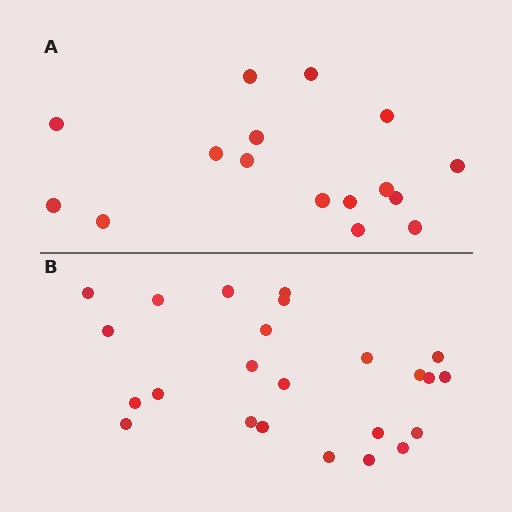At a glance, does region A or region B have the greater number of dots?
Region B (the bottom region) has more dots.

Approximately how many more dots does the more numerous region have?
Region B has roughly 8 or so more dots than region A.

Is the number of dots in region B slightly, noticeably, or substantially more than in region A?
Region B has substantially more. The ratio is roughly 1.5 to 1.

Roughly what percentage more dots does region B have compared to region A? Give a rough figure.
About 50% more.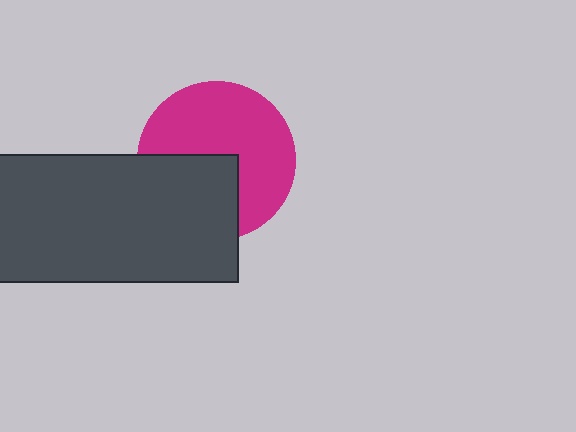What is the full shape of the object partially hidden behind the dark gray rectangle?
The partially hidden object is a magenta circle.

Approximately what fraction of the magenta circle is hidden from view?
Roughly 38% of the magenta circle is hidden behind the dark gray rectangle.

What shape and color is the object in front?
The object in front is a dark gray rectangle.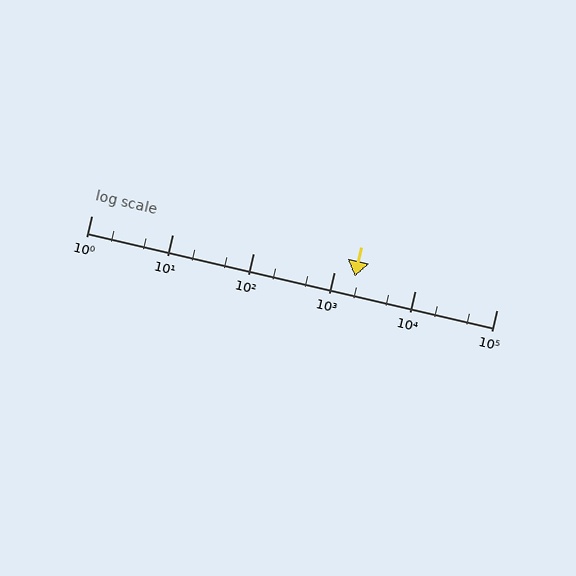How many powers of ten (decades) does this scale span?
The scale spans 5 decades, from 1 to 100000.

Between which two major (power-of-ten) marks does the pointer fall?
The pointer is between 1000 and 10000.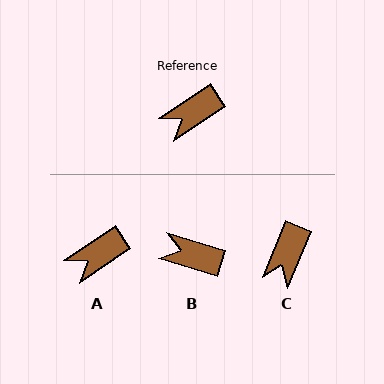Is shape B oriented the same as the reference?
No, it is off by about 51 degrees.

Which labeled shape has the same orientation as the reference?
A.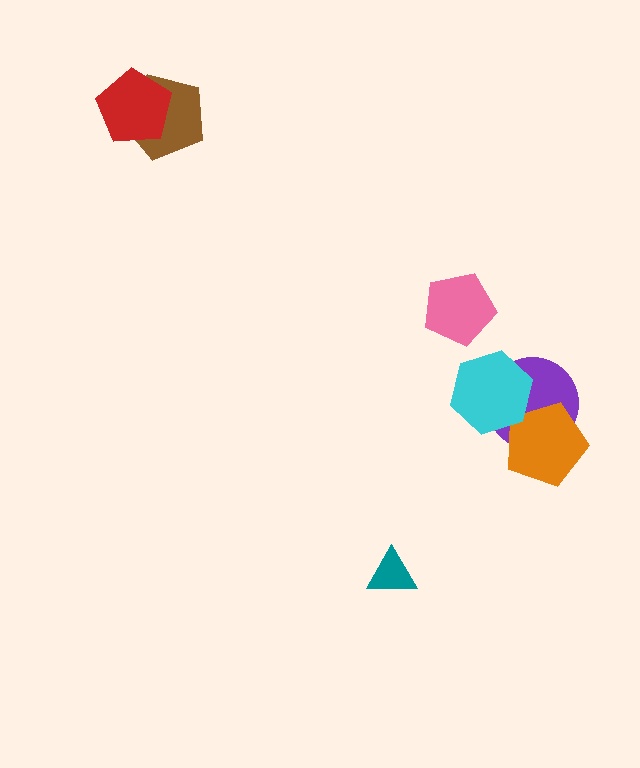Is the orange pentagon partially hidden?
Yes, it is partially covered by another shape.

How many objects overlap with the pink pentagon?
0 objects overlap with the pink pentagon.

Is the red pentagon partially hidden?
No, no other shape covers it.